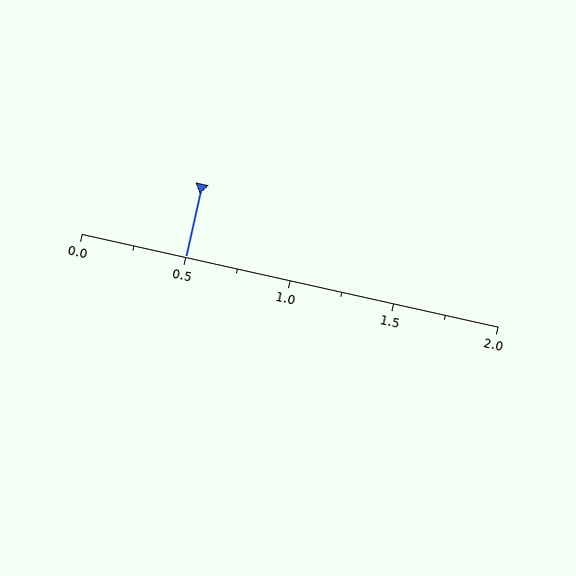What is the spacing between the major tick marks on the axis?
The major ticks are spaced 0.5 apart.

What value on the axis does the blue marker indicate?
The marker indicates approximately 0.5.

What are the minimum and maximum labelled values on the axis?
The axis runs from 0.0 to 2.0.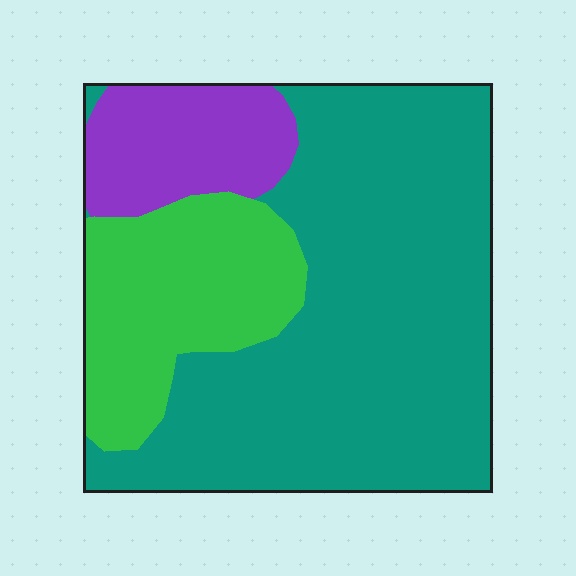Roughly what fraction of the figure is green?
Green covers about 25% of the figure.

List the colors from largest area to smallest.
From largest to smallest: teal, green, purple.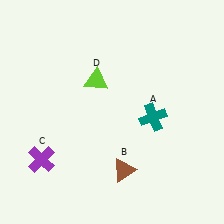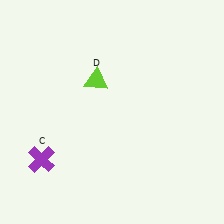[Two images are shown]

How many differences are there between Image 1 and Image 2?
There are 2 differences between the two images.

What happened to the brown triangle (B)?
The brown triangle (B) was removed in Image 2. It was in the bottom-right area of Image 1.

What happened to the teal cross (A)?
The teal cross (A) was removed in Image 2. It was in the bottom-right area of Image 1.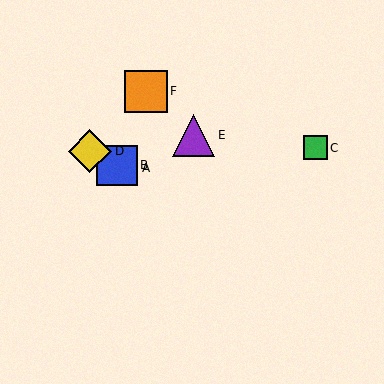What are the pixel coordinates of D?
Object D is at (90, 151).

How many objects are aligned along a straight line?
3 objects (A, B, D) are aligned along a straight line.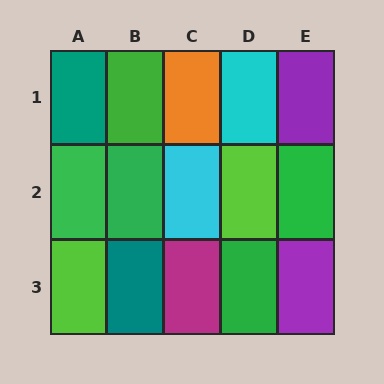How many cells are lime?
2 cells are lime.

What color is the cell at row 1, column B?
Green.